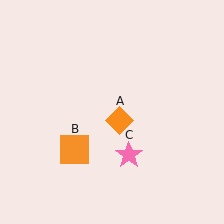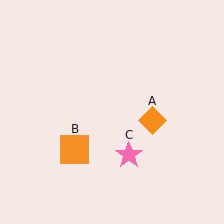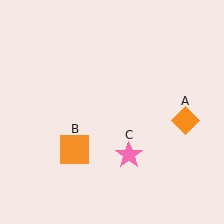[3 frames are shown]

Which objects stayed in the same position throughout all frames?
Orange square (object B) and pink star (object C) remained stationary.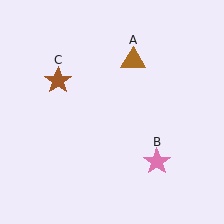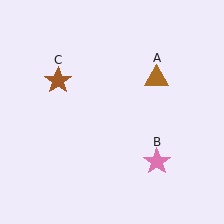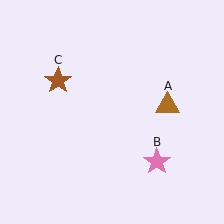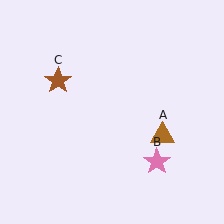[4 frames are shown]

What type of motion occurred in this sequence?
The brown triangle (object A) rotated clockwise around the center of the scene.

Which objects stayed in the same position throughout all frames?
Pink star (object B) and brown star (object C) remained stationary.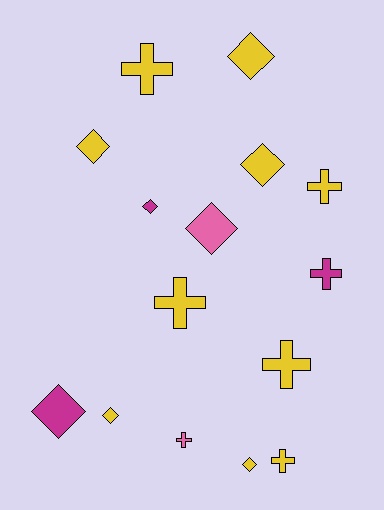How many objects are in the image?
There are 15 objects.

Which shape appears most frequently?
Diamond, with 8 objects.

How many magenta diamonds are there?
There are 2 magenta diamonds.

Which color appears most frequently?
Yellow, with 10 objects.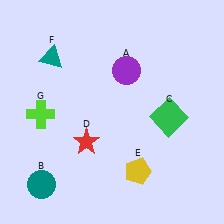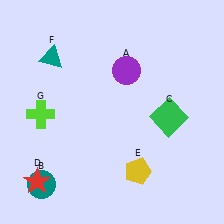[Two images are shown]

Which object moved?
The red star (D) moved left.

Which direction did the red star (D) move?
The red star (D) moved left.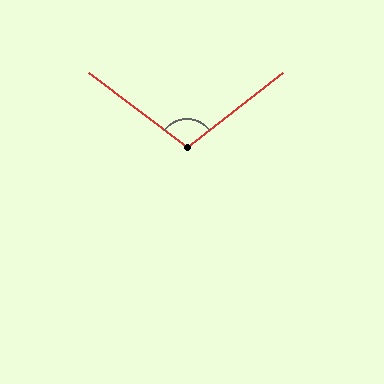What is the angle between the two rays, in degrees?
Approximately 105 degrees.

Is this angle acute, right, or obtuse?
It is obtuse.